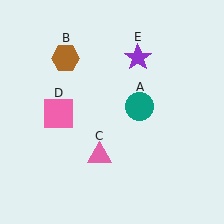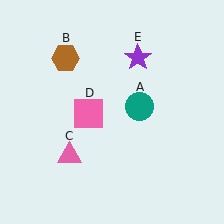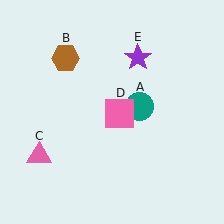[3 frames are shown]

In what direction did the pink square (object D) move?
The pink square (object D) moved right.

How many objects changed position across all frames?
2 objects changed position: pink triangle (object C), pink square (object D).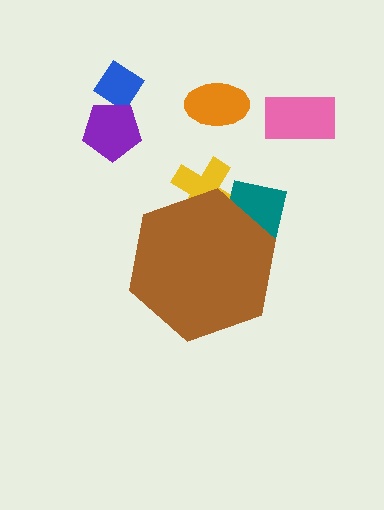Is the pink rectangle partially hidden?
No, the pink rectangle is fully visible.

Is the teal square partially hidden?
Yes, the teal square is partially hidden behind the brown hexagon.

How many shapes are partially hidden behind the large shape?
2 shapes are partially hidden.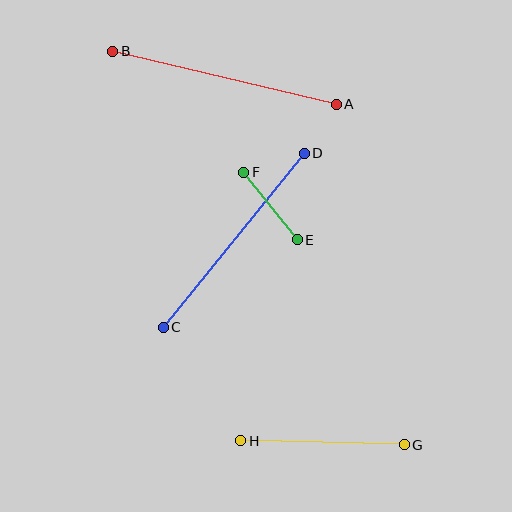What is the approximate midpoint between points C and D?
The midpoint is at approximately (234, 240) pixels.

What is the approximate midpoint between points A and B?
The midpoint is at approximately (224, 78) pixels.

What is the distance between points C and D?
The distance is approximately 224 pixels.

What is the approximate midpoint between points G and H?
The midpoint is at approximately (323, 443) pixels.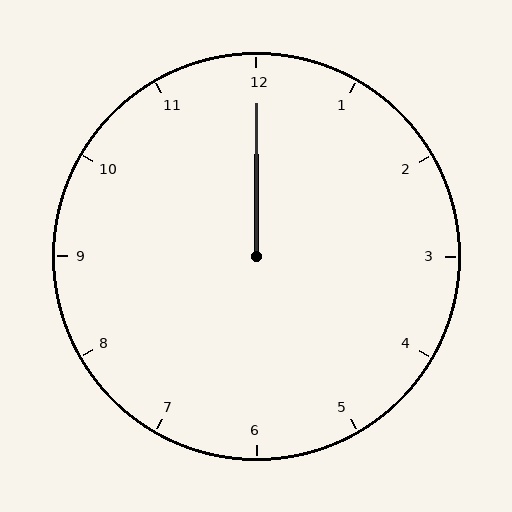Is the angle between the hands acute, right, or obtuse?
It is acute.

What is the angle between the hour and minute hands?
Approximately 0 degrees.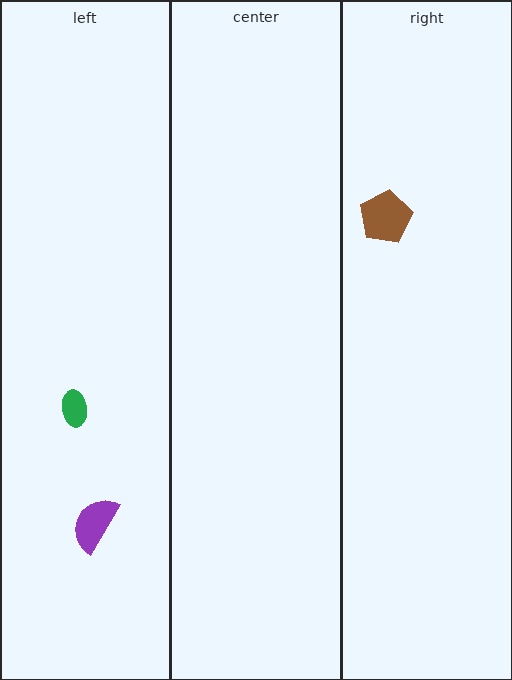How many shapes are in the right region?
1.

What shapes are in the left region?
The green ellipse, the purple semicircle.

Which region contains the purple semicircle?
The left region.